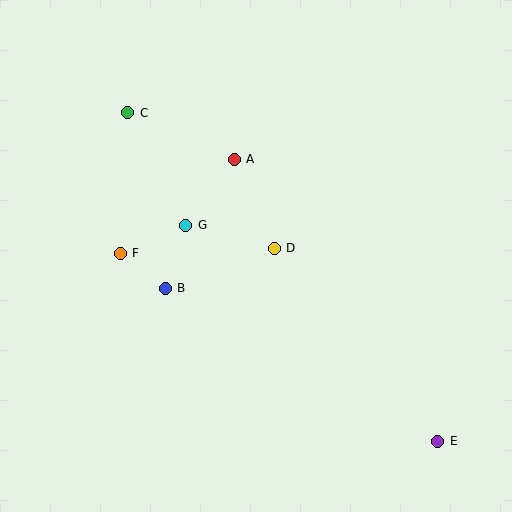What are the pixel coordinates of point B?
Point B is at (165, 288).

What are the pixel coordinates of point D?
Point D is at (274, 248).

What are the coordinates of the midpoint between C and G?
The midpoint between C and G is at (157, 169).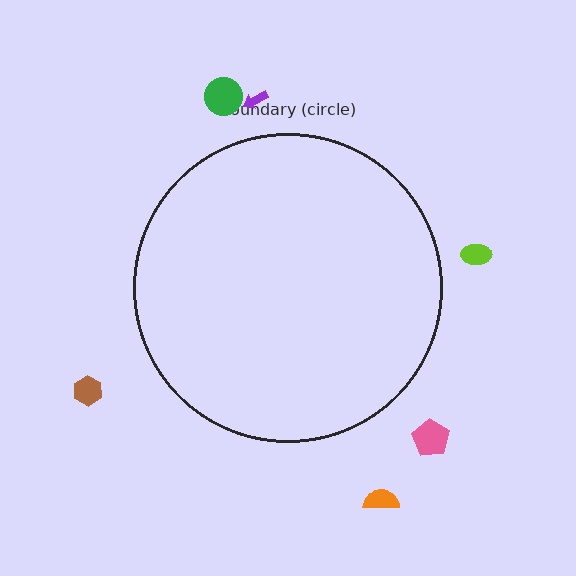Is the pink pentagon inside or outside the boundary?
Outside.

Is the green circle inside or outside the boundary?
Outside.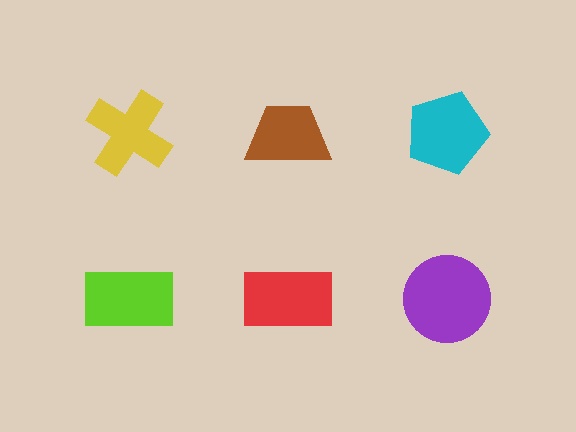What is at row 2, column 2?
A red rectangle.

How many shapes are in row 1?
3 shapes.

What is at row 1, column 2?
A brown trapezoid.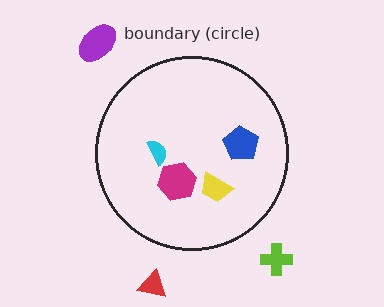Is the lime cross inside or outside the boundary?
Outside.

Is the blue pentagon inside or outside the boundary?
Inside.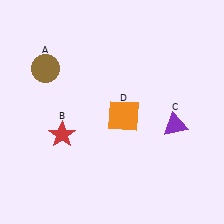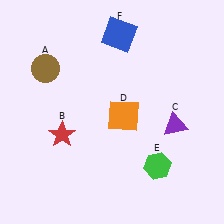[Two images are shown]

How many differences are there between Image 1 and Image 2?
There are 2 differences between the two images.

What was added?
A green hexagon (E), a blue square (F) were added in Image 2.